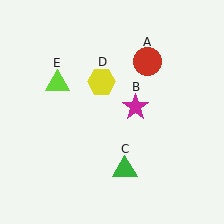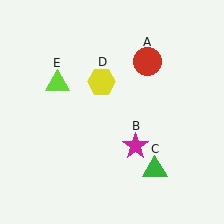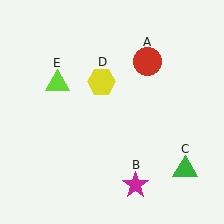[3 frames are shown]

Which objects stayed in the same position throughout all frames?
Red circle (object A) and yellow hexagon (object D) and lime triangle (object E) remained stationary.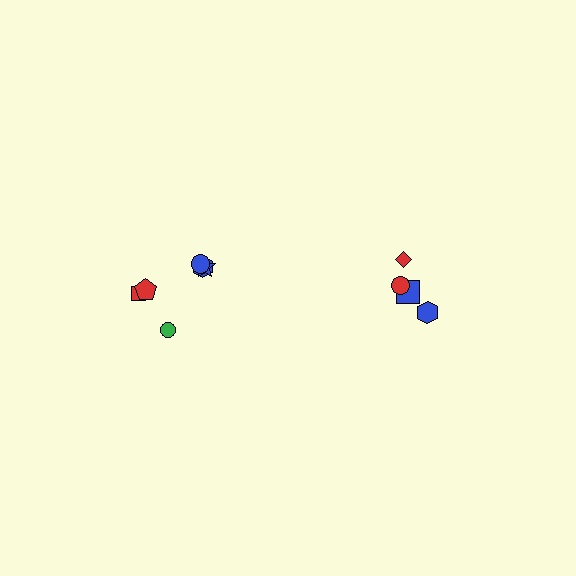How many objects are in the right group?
There are 4 objects.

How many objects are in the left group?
There are 6 objects.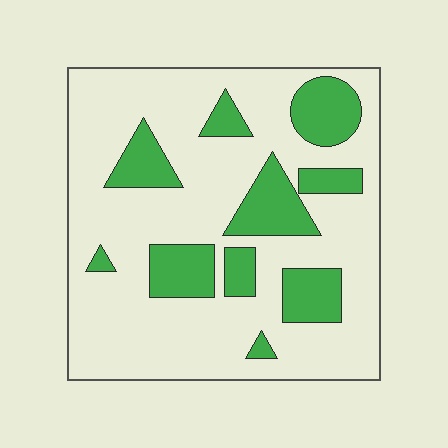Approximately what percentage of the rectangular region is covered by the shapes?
Approximately 25%.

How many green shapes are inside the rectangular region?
10.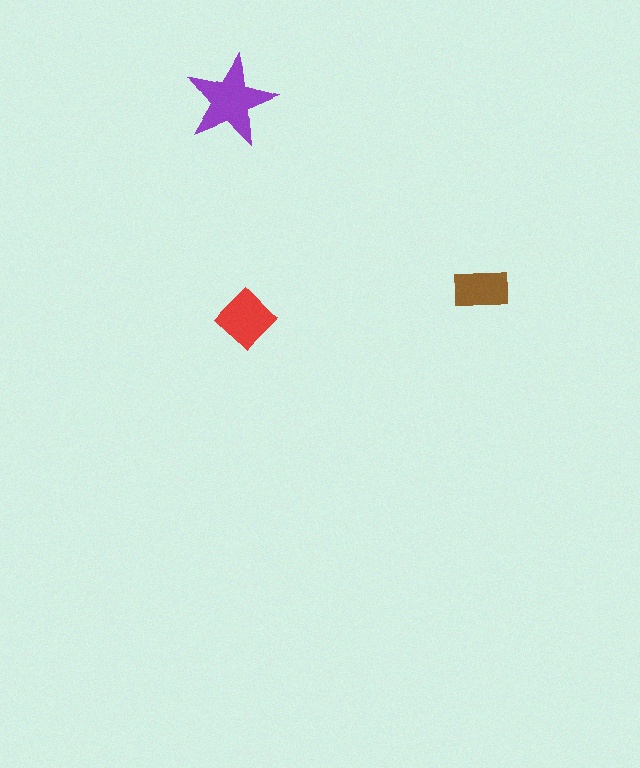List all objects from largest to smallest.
The purple star, the red diamond, the brown rectangle.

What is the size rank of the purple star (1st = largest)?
1st.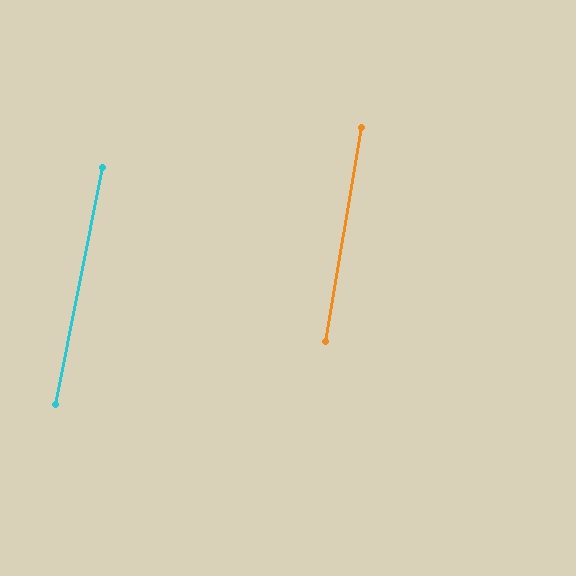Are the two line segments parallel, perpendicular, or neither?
Parallel — their directions differ by only 1.7°.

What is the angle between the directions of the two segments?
Approximately 2 degrees.